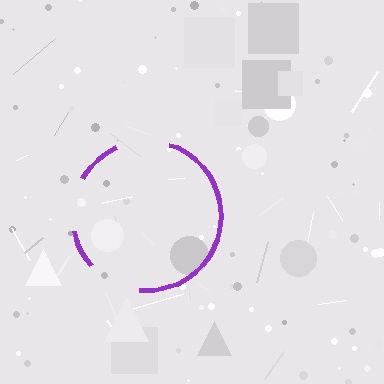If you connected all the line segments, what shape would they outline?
They would outline a circle.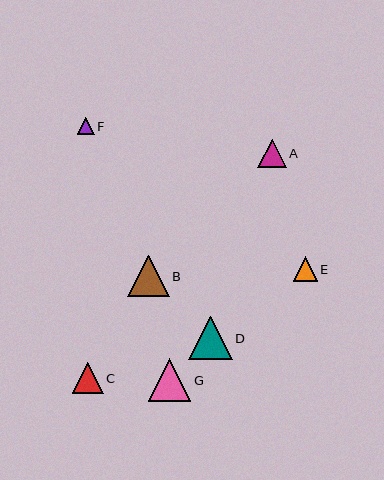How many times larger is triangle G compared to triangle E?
Triangle G is approximately 1.7 times the size of triangle E.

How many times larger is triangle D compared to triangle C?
Triangle D is approximately 1.4 times the size of triangle C.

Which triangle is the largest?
Triangle D is the largest with a size of approximately 43 pixels.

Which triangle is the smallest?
Triangle F is the smallest with a size of approximately 17 pixels.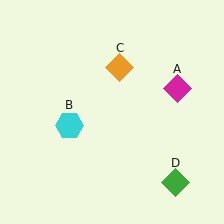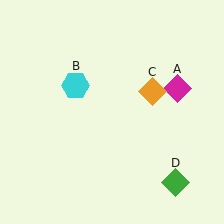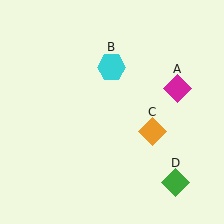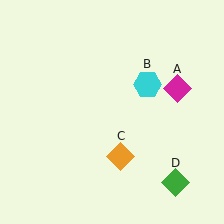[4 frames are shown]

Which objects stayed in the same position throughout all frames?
Magenta diamond (object A) and green diamond (object D) remained stationary.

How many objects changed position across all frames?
2 objects changed position: cyan hexagon (object B), orange diamond (object C).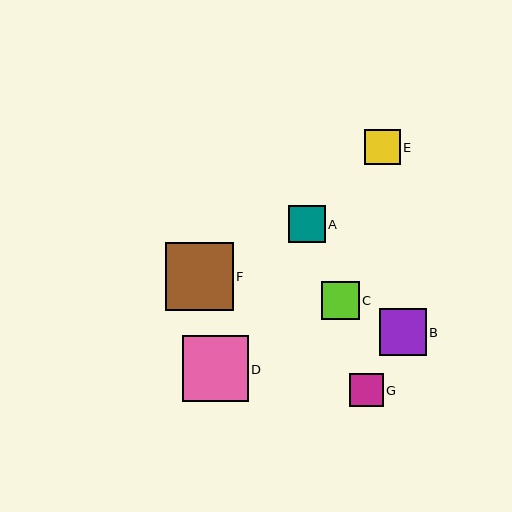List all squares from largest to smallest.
From largest to smallest: F, D, B, C, A, E, G.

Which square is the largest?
Square F is the largest with a size of approximately 68 pixels.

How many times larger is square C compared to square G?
Square C is approximately 1.1 times the size of square G.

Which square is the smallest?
Square G is the smallest with a size of approximately 33 pixels.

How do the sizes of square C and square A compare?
Square C and square A are approximately the same size.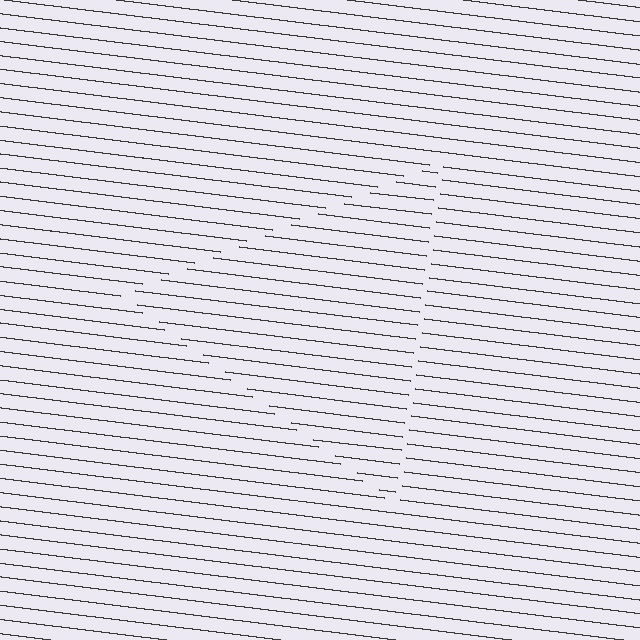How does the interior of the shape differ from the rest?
The interior of the shape contains the same grating, shifted by half a period — the contour is defined by the phase discontinuity where line-ends from the inner and outer gratings abut.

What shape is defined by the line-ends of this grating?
An illusory triangle. The interior of the shape contains the same grating, shifted by half a period — the contour is defined by the phase discontinuity where line-ends from the inner and outer gratings abut.